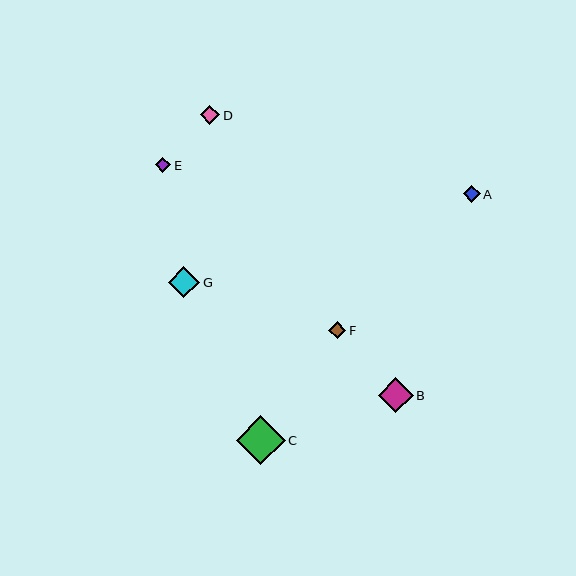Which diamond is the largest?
Diamond C is the largest with a size of approximately 49 pixels.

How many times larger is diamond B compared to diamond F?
Diamond B is approximately 2.1 times the size of diamond F.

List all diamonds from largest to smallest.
From largest to smallest: C, B, G, D, F, A, E.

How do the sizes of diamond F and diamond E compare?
Diamond F and diamond E are approximately the same size.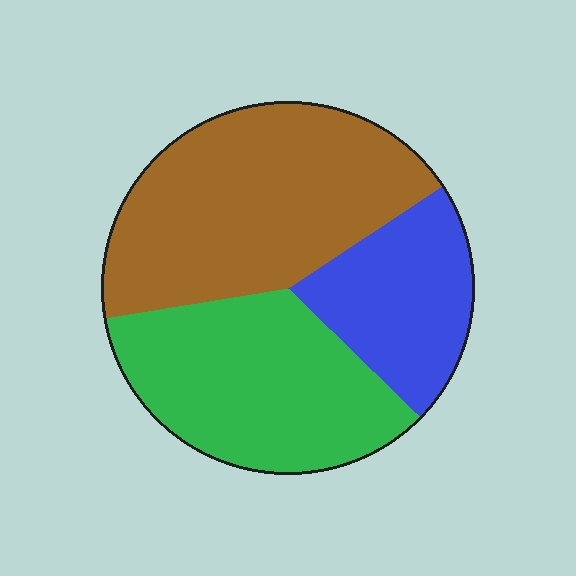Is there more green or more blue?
Green.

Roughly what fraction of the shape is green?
Green takes up about one third (1/3) of the shape.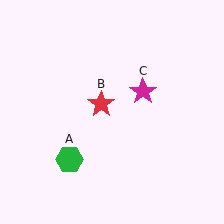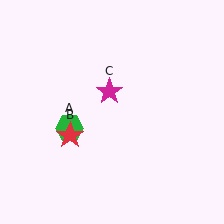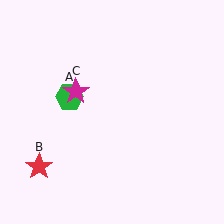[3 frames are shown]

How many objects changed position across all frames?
3 objects changed position: green hexagon (object A), red star (object B), magenta star (object C).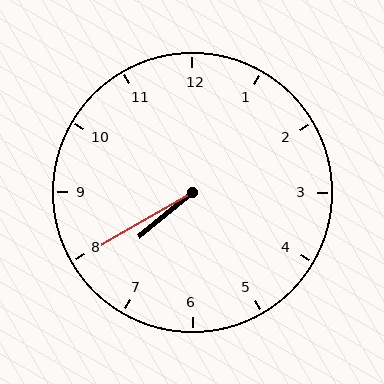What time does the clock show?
7:40.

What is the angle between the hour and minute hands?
Approximately 10 degrees.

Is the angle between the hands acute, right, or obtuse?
It is acute.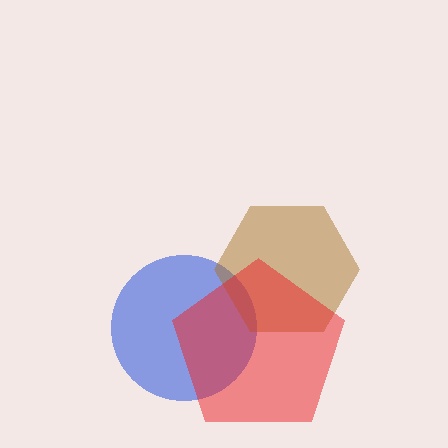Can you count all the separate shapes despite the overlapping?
Yes, there are 3 separate shapes.